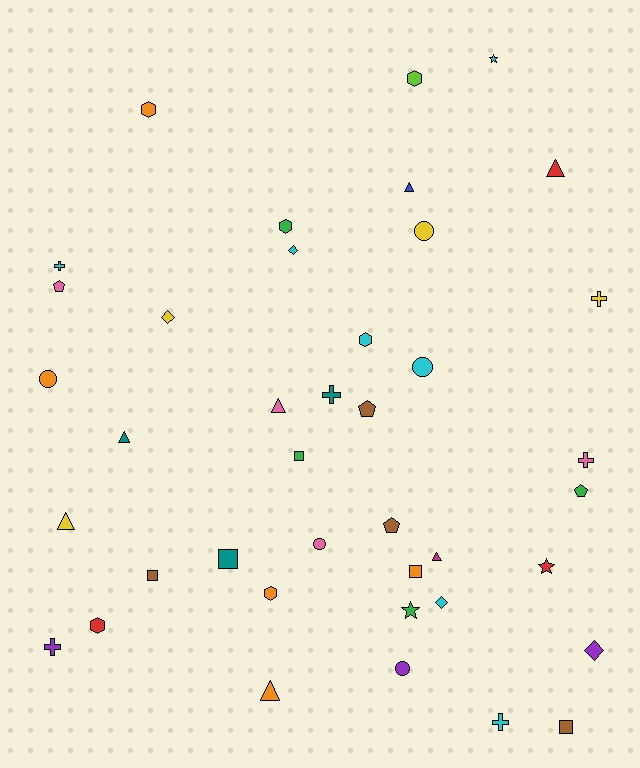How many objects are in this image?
There are 40 objects.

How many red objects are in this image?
There are 3 red objects.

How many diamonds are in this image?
There are 4 diamonds.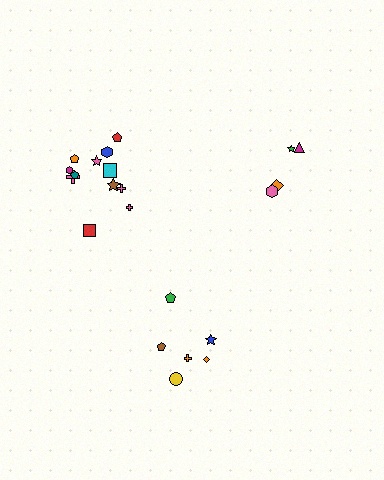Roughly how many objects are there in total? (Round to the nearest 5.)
Roughly 20 objects in total.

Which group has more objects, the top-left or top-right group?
The top-left group.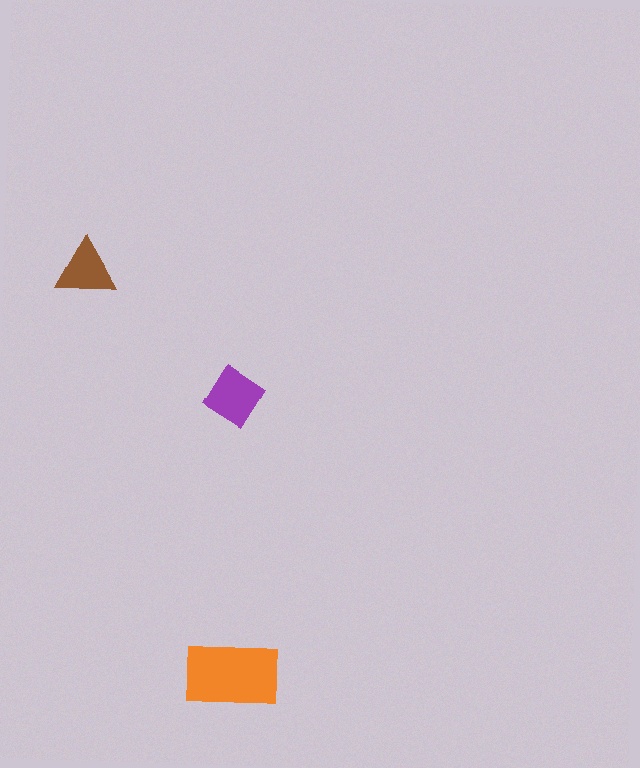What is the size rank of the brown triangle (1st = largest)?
3rd.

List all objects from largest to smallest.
The orange rectangle, the purple diamond, the brown triangle.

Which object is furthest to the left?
The brown triangle is leftmost.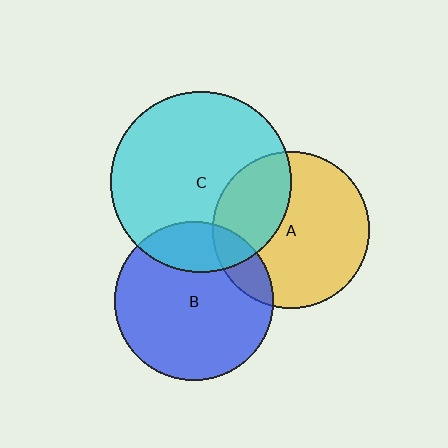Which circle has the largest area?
Circle C (cyan).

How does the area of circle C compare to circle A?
Approximately 1.3 times.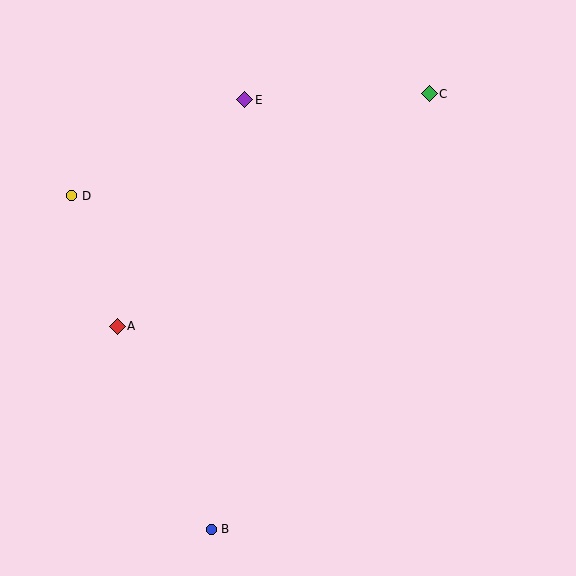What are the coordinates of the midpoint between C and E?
The midpoint between C and E is at (337, 97).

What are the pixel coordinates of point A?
Point A is at (117, 326).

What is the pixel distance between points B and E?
The distance between B and E is 431 pixels.